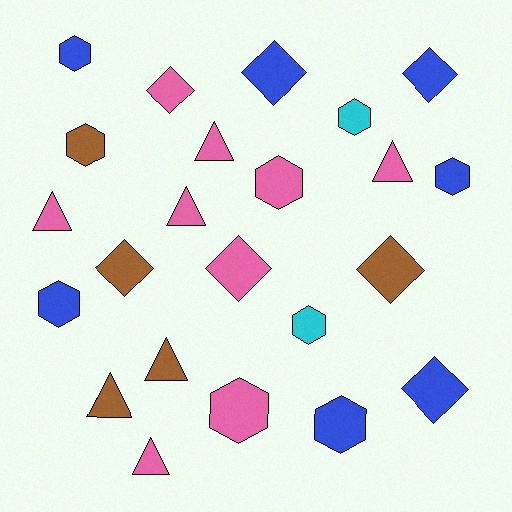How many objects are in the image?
There are 23 objects.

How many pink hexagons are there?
There are 2 pink hexagons.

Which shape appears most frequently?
Hexagon, with 9 objects.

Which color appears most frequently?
Pink, with 9 objects.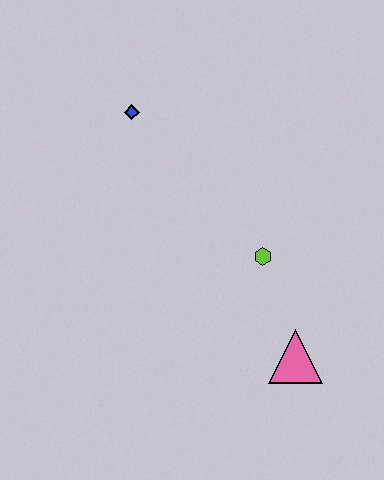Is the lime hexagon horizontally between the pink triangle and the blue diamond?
Yes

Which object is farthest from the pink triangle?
The blue diamond is farthest from the pink triangle.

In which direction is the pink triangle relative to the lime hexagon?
The pink triangle is below the lime hexagon.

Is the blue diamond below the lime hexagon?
No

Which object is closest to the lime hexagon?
The pink triangle is closest to the lime hexagon.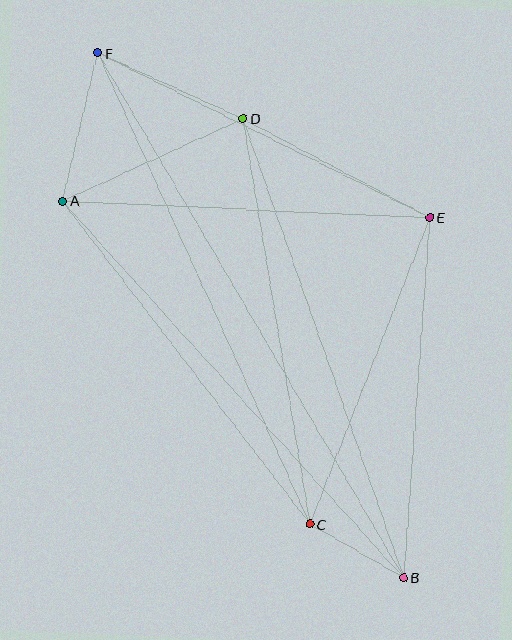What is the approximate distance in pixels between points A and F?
The distance between A and F is approximately 152 pixels.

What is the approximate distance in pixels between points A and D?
The distance between A and D is approximately 198 pixels.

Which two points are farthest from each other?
Points B and F are farthest from each other.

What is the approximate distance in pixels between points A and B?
The distance between A and B is approximately 508 pixels.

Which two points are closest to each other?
Points B and C are closest to each other.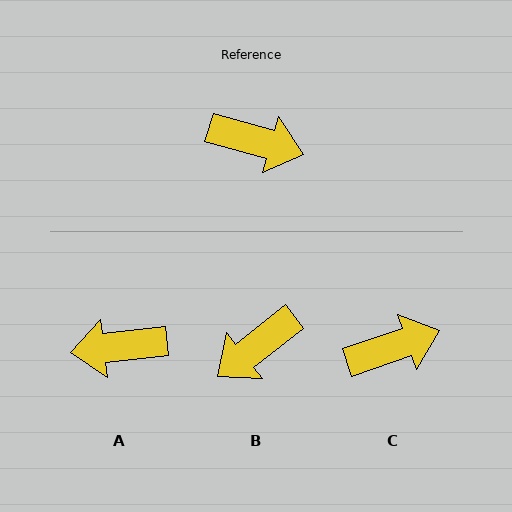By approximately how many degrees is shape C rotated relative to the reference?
Approximately 35 degrees counter-clockwise.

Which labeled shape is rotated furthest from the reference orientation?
A, about 157 degrees away.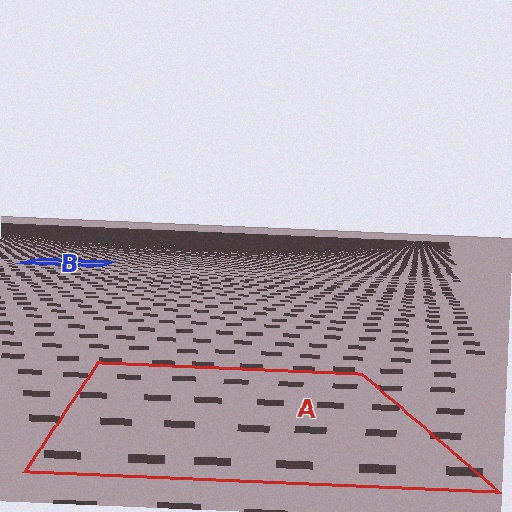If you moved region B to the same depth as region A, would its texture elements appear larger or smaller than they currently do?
They would appear larger. At a closer depth, the same texture elements are projected at a bigger on-screen size.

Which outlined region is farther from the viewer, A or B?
Region B is farther from the viewer — the texture elements inside it appear smaller and more densely packed.